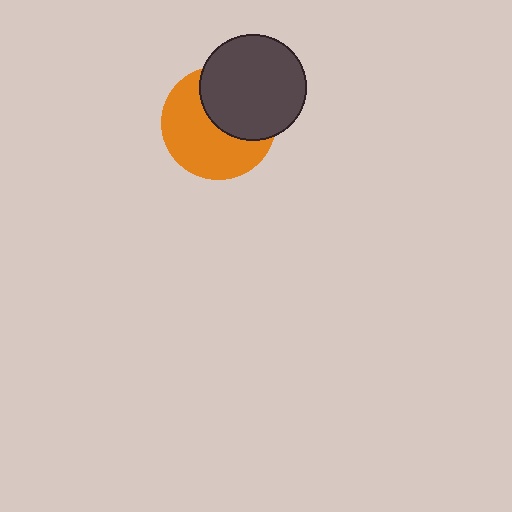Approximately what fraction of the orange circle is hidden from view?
Roughly 42% of the orange circle is hidden behind the dark gray circle.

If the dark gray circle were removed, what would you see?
You would see the complete orange circle.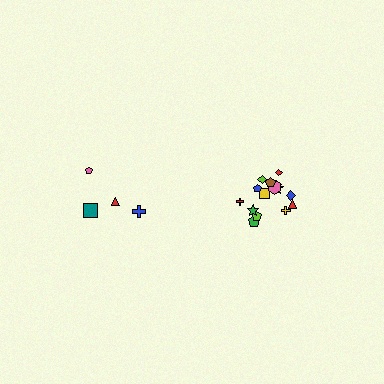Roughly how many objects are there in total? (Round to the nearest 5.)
Roughly 20 objects in total.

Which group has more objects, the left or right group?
The right group.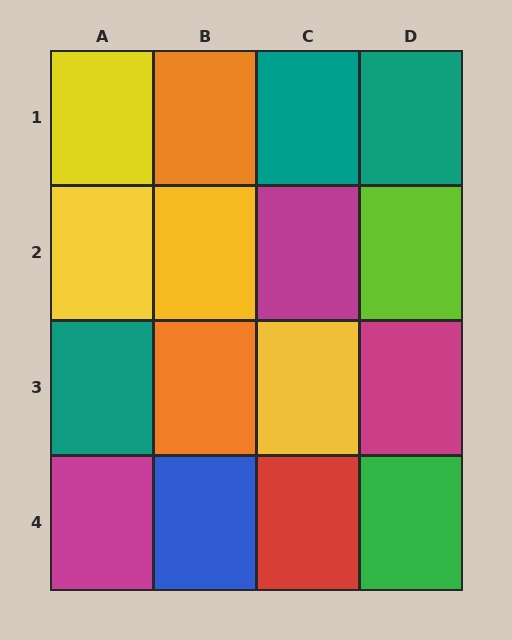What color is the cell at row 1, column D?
Teal.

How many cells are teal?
3 cells are teal.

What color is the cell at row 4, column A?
Magenta.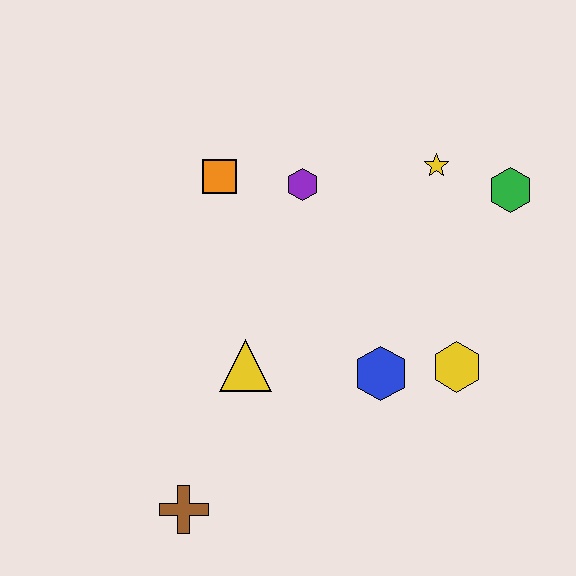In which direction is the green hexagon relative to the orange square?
The green hexagon is to the right of the orange square.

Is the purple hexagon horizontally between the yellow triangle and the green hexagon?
Yes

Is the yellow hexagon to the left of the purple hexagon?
No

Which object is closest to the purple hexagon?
The orange square is closest to the purple hexagon.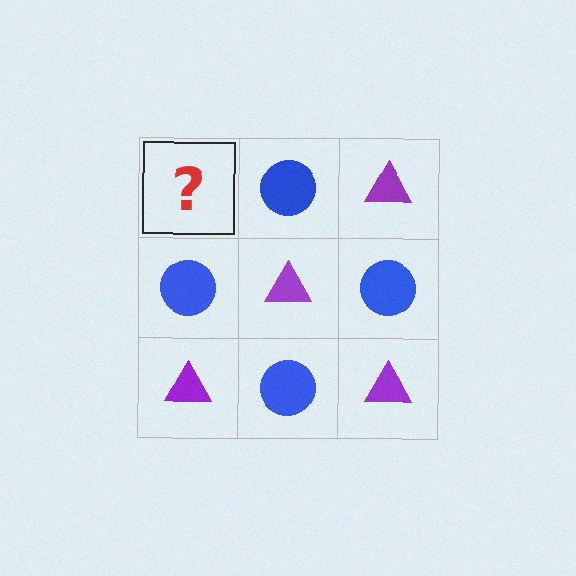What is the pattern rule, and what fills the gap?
The rule is that it alternates purple triangle and blue circle in a checkerboard pattern. The gap should be filled with a purple triangle.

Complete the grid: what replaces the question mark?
The question mark should be replaced with a purple triangle.